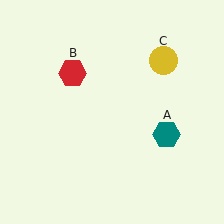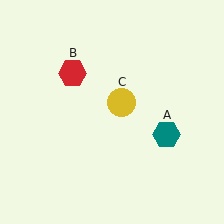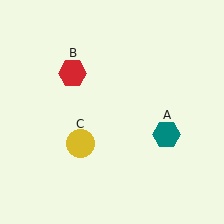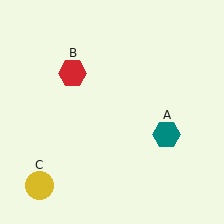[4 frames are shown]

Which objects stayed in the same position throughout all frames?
Teal hexagon (object A) and red hexagon (object B) remained stationary.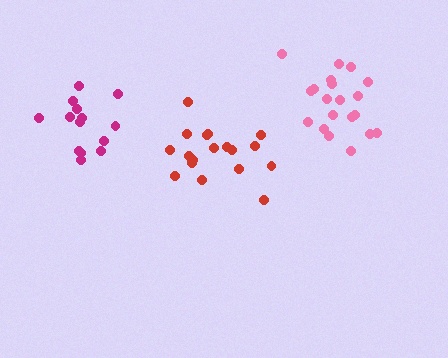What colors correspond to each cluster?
The clusters are colored: red, magenta, pink.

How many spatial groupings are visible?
There are 3 spatial groupings.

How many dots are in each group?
Group 1: 18 dots, Group 2: 14 dots, Group 3: 20 dots (52 total).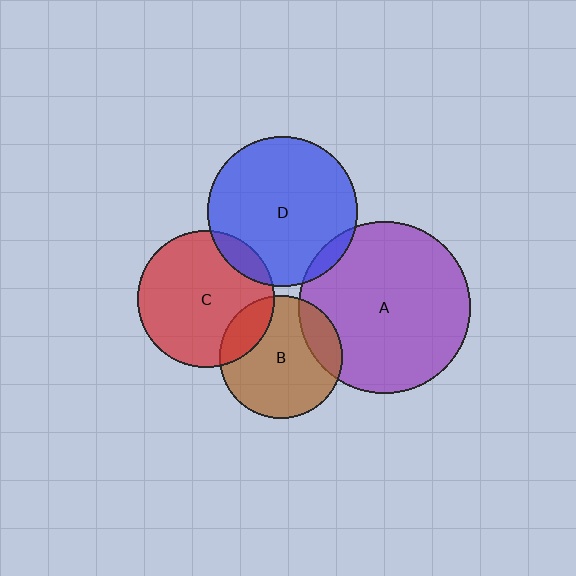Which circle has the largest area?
Circle A (purple).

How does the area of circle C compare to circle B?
Approximately 1.2 times.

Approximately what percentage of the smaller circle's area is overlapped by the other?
Approximately 10%.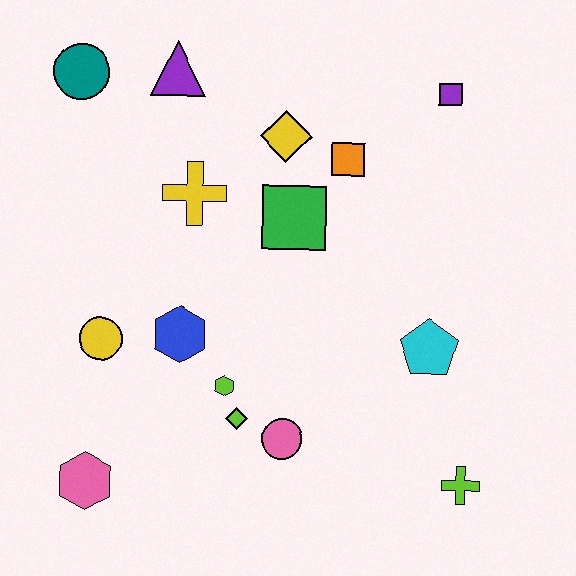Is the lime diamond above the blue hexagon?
No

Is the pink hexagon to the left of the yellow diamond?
Yes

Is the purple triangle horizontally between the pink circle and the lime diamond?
No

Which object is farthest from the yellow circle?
The purple square is farthest from the yellow circle.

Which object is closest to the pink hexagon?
The yellow circle is closest to the pink hexagon.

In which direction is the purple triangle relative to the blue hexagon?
The purple triangle is above the blue hexagon.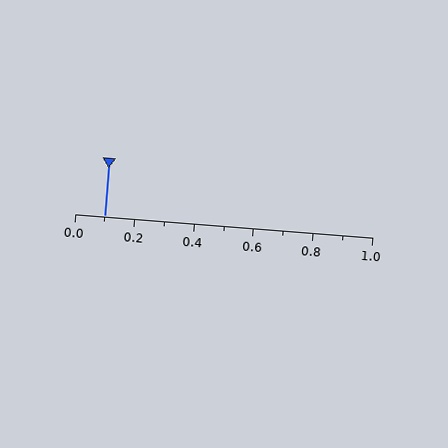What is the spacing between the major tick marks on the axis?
The major ticks are spaced 0.2 apart.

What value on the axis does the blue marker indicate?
The marker indicates approximately 0.1.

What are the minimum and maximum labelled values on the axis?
The axis runs from 0.0 to 1.0.